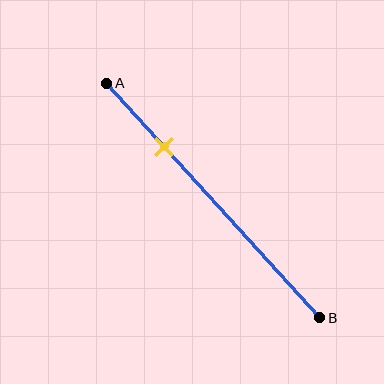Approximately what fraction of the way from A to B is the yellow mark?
The yellow mark is approximately 25% of the way from A to B.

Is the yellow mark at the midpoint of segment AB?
No, the mark is at about 25% from A, not at the 50% midpoint.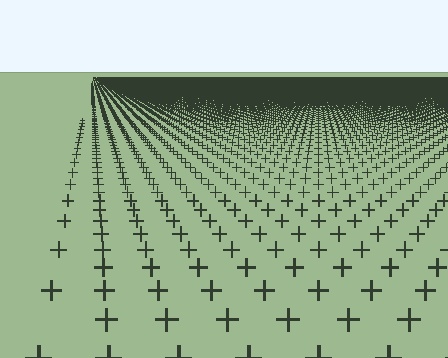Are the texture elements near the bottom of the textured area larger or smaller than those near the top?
Larger. Near the bottom, elements are closer to the viewer and appear at a bigger on-screen size.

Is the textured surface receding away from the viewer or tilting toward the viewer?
The surface is receding away from the viewer. Texture elements get smaller and denser toward the top.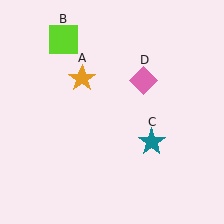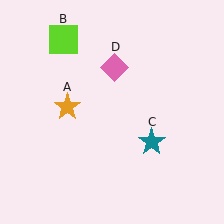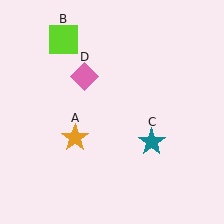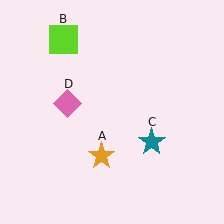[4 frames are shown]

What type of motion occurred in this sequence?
The orange star (object A), pink diamond (object D) rotated counterclockwise around the center of the scene.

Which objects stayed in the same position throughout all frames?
Lime square (object B) and teal star (object C) remained stationary.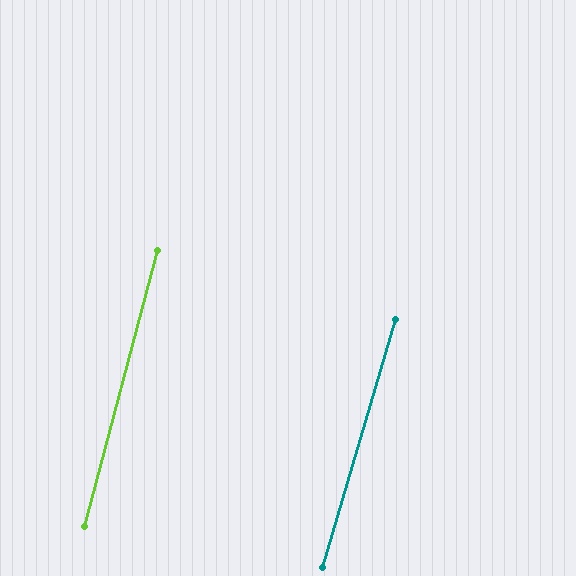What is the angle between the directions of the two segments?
Approximately 1 degree.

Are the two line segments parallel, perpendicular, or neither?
Parallel — their directions differ by only 1.5°.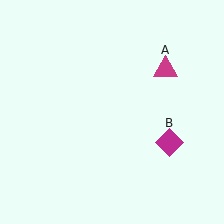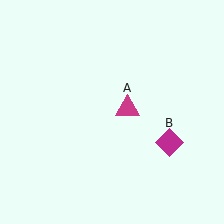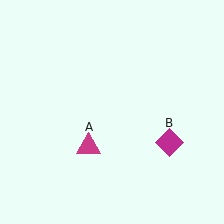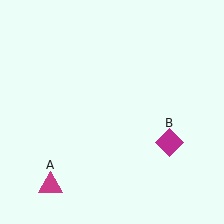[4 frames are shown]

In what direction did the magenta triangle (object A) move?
The magenta triangle (object A) moved down and to the left.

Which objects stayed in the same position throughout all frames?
Magenta diamond (object B) remained stationary.